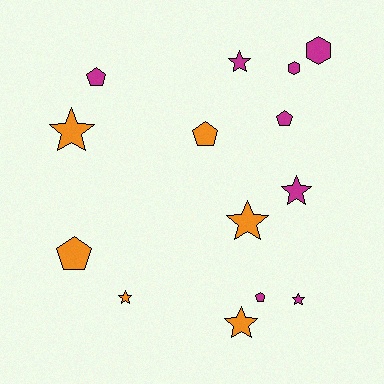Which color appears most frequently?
Magenta, with 8 objects.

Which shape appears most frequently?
Star, with 7 objects.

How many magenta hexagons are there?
There are 2 magenta hexagons.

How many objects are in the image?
There are 14 objects.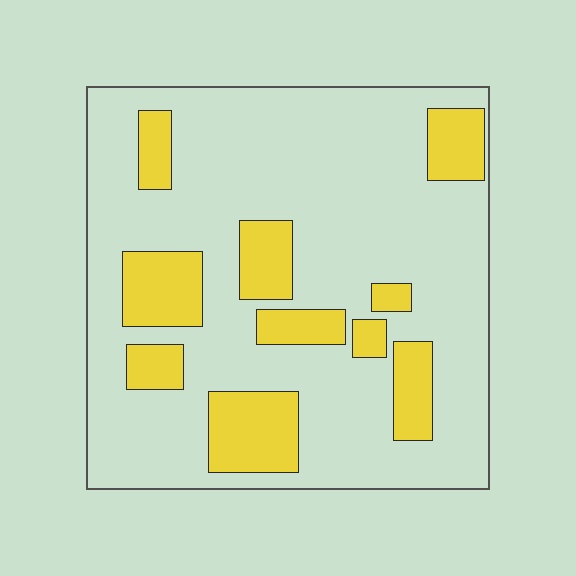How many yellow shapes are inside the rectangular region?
10.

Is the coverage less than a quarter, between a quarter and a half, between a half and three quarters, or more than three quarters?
Less than a quarter.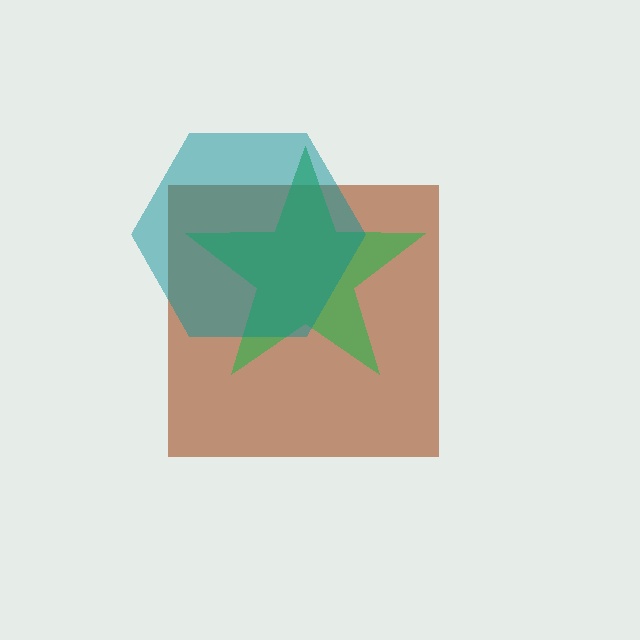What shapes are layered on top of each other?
The layered shapes are: a brown square, a green star, a teal hexagon.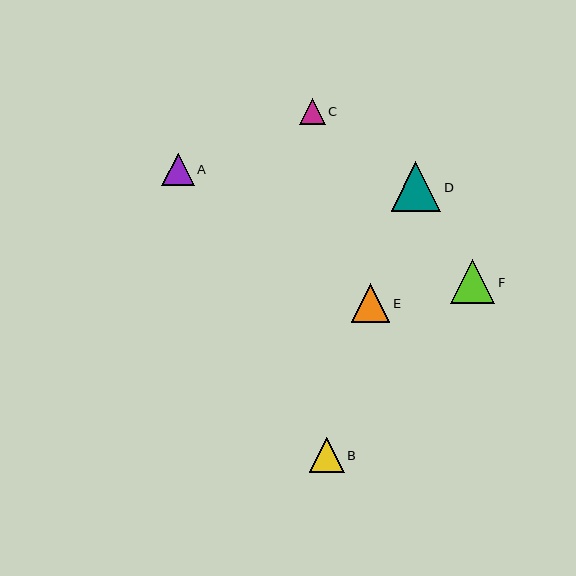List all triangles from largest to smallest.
From largest to smallest: D, F, E, B, A, C.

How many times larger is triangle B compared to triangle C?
Triangle B is approximately 1.3 times the size of triangle C.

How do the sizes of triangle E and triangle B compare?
Triangle E and triangle B are approximately the same size.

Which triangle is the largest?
Triangle D is the largest with a size of approximately 49 pixels.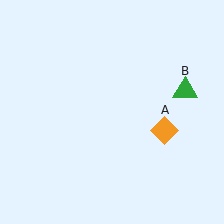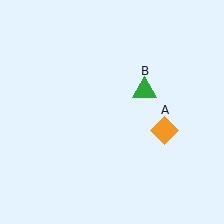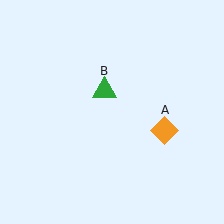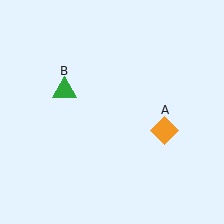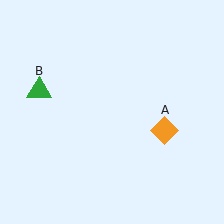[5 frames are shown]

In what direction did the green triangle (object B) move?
The green triangle (object B) moved left.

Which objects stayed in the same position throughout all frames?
Orange diamond (object A) remained stationary.